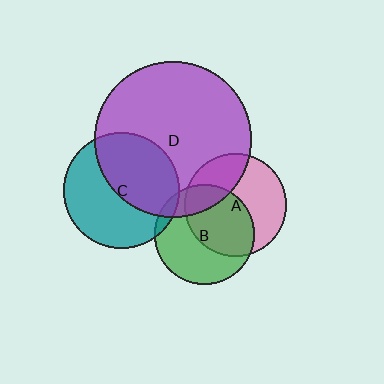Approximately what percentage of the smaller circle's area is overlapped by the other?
Approximately 5%.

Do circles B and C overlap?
Yes.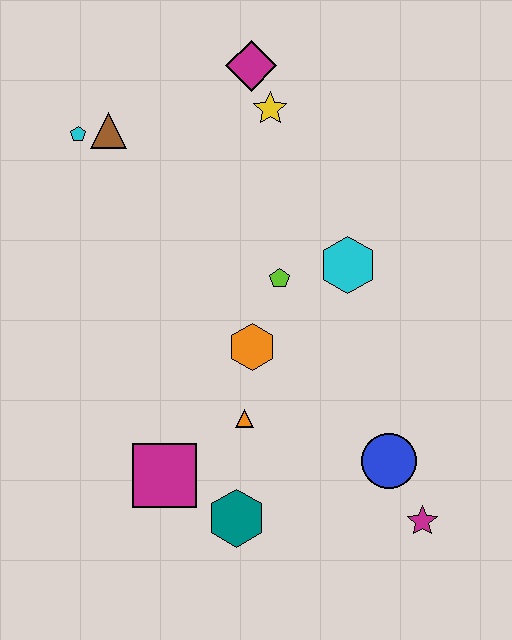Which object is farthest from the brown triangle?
The magenta star is farthest from the brown triangle.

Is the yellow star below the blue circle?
No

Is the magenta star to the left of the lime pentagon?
No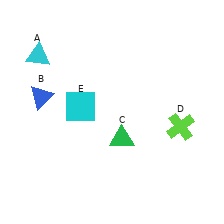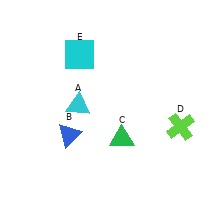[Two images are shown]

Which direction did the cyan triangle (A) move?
The cyan triangle (A) moved down.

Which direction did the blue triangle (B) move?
The blue triangle (B) moved down.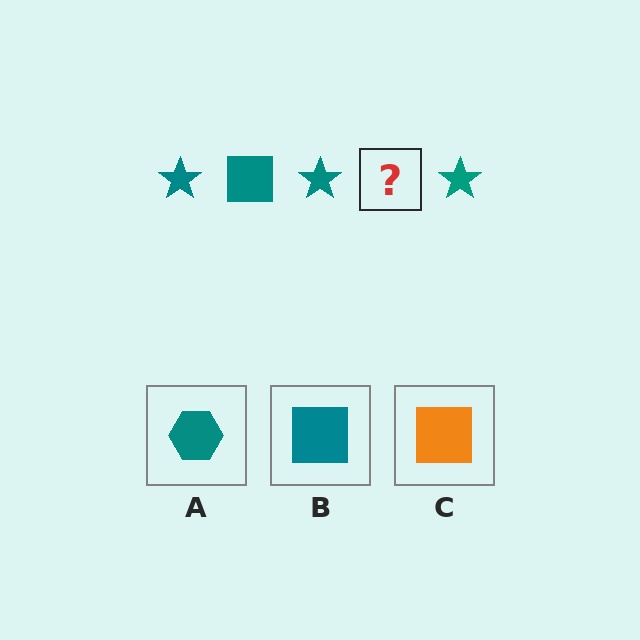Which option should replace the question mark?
Option B.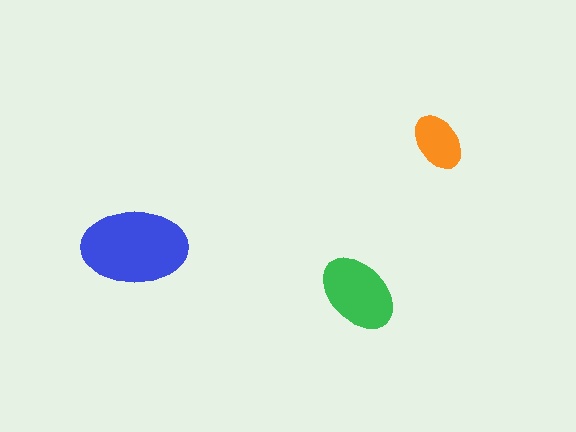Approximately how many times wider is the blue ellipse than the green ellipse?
About 1.5 times wider.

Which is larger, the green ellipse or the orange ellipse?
The green one.